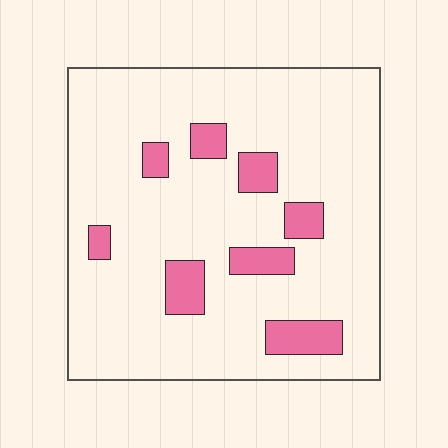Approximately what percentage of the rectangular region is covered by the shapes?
Approximately 15%.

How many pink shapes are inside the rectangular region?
8.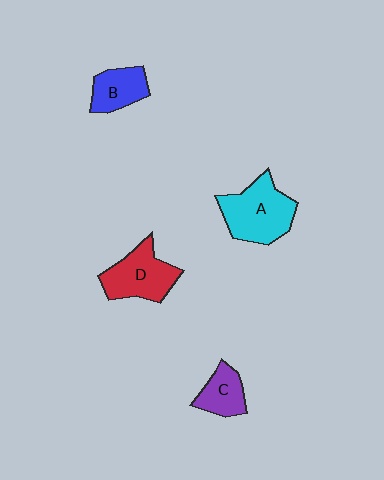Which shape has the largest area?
Shape A (cyan).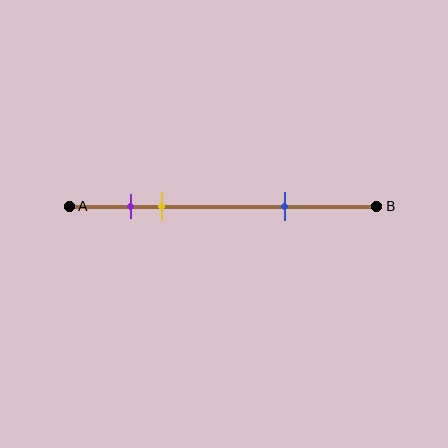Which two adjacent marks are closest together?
The purple and yellow marks are the closest adjacent pair.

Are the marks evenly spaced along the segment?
No, the marks are not evenly spaced.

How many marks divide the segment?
There are 3 marks dividing the segment.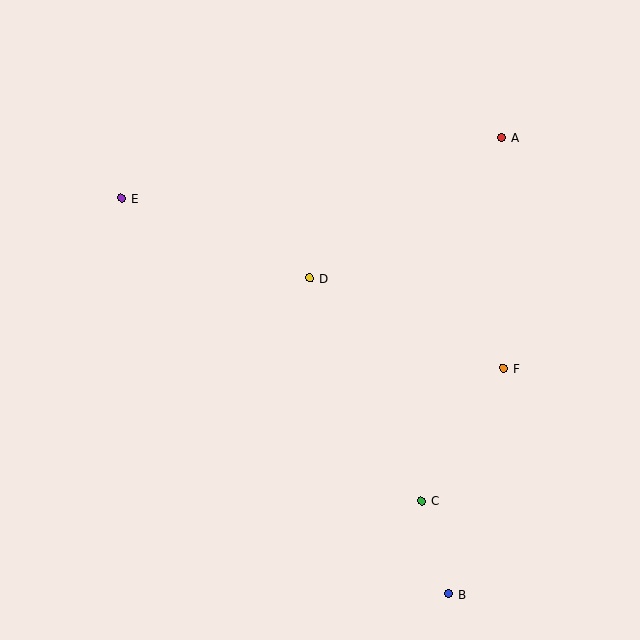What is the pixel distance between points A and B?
The distance between A and B is 460 pixels.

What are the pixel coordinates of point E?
Point E is at (122, 198).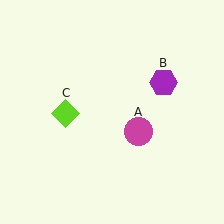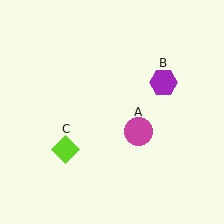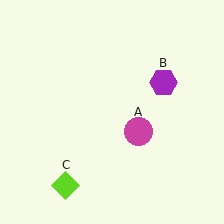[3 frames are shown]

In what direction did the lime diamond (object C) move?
The lime diamond (object C) moved down.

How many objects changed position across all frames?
1 object changed position: lime diamond (object C).